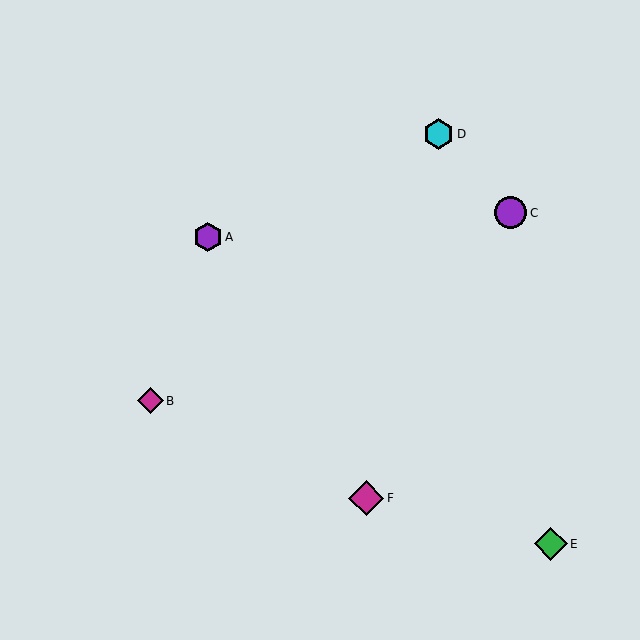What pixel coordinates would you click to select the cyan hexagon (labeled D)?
Click at (439, 134) to select the cyan hexagon D.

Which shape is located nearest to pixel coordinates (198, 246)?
The purple hexagon (labeled A) at (208, 237) is nearest to that location.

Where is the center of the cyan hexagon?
The center of the cyan hexagon is at (439, 134).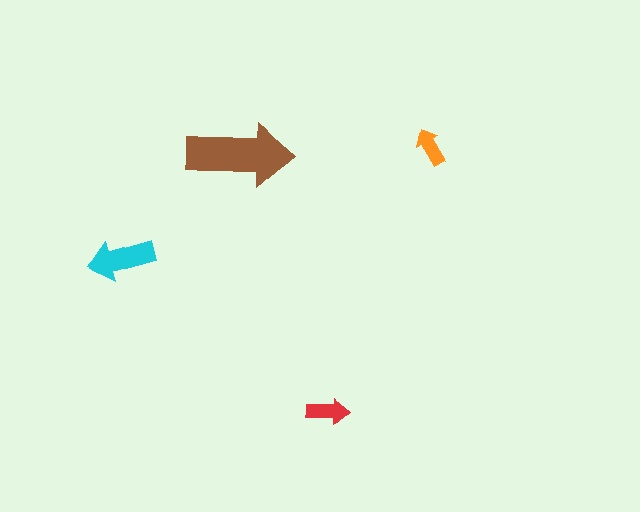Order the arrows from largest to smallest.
the brown one, the cyan one, the red one, the orange one.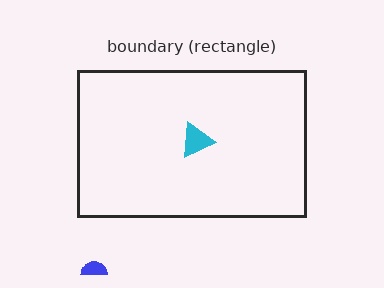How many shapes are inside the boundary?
1 inside, 1 outside.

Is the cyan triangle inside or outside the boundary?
Inside.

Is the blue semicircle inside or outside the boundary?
Outside.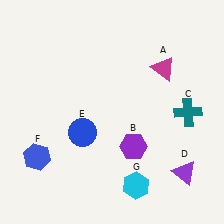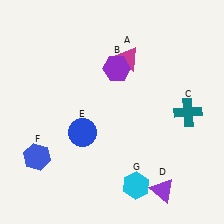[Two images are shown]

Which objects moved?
The objects that moved are: the magenta triangle (A), the purple hexagon (B), the purple triangle (D).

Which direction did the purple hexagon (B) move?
The purple hexagon (B) moved up.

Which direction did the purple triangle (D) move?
The purple triangle (D) moved left.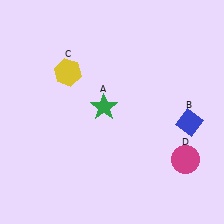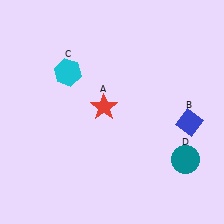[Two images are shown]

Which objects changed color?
A changed from green to red. C changed from yellow to cyan. D changed from magenta to teal.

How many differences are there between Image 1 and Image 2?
There are 3 differences between the two images.